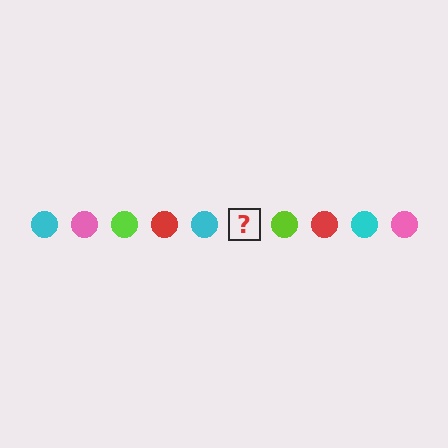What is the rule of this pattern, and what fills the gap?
The rule is that the pattern cycles through cyan, pink, lime, red circles. The gap should be filled with a pink circle.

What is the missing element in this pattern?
The missing element is a pink circle.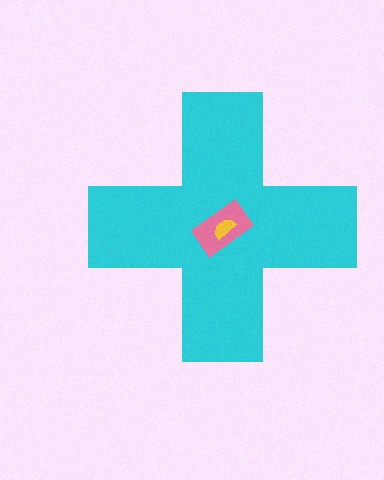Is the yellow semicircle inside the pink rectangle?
Yes.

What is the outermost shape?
The cyan cross.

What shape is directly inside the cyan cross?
The pink rectangle.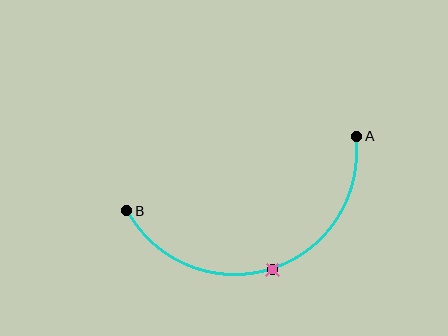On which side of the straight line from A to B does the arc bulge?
The arc bulges below the straight line connecting A and B.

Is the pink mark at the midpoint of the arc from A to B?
Yes. The pink mark lies on the arc at equal arc-length from both A and B — it is the arc midpoint.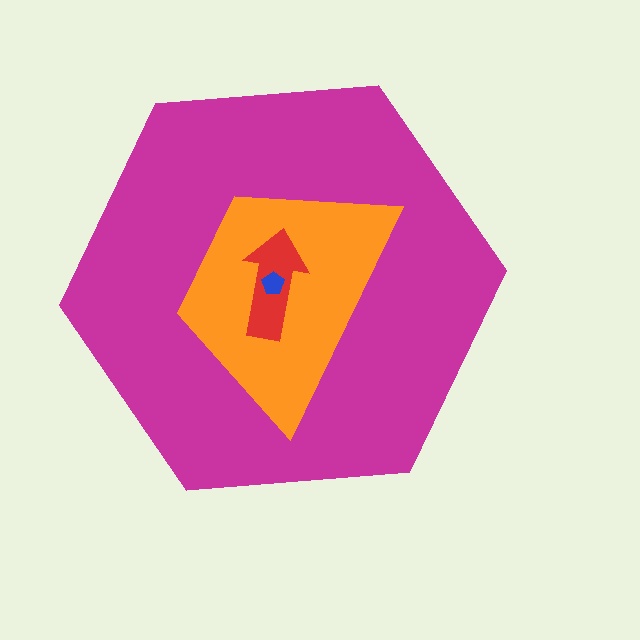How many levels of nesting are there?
4.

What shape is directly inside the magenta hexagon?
The orange trapezoid.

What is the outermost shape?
The magenta hexagon.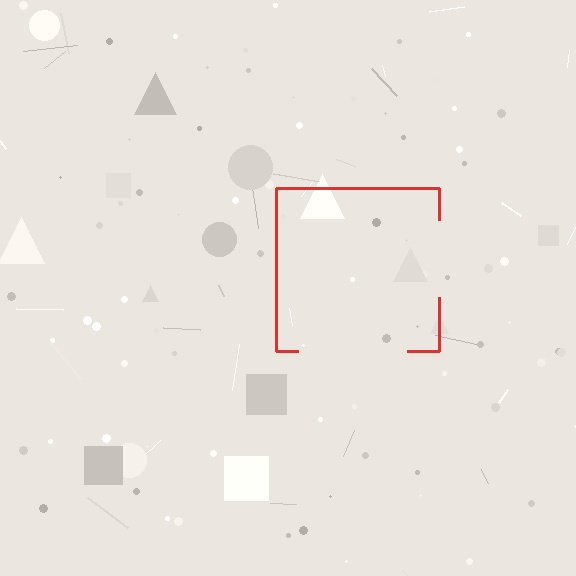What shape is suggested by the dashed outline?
The dashed outline suggests a square.